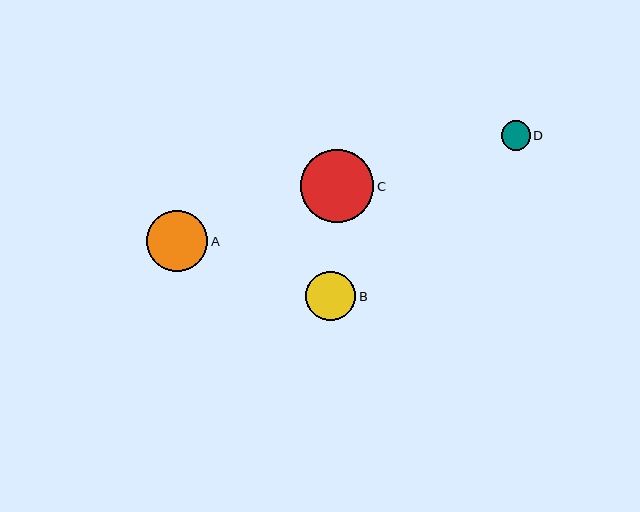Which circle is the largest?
Circle C is the largest with a size of approximately 73 pixels.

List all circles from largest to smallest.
From largest to smallest: C, A, B, D.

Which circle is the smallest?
Circle D is the smallest with a size of approximately 29 pixels.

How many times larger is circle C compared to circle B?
Circle C is approximately 1.5 times the size of circle B.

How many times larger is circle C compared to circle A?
Circle C is approximately 1.2 times the size of circle A.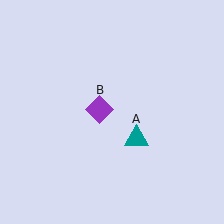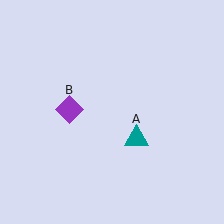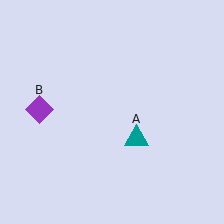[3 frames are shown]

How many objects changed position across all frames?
1 object changed position: purple diamond (object B).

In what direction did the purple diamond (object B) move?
The purple diamond (object B) moved left.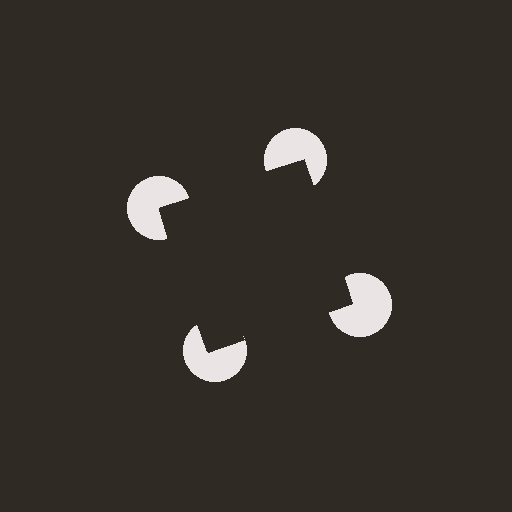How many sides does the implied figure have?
4 sides.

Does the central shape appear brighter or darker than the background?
It typically appears slightly darker than the background, even though no actual brightness change is drawn.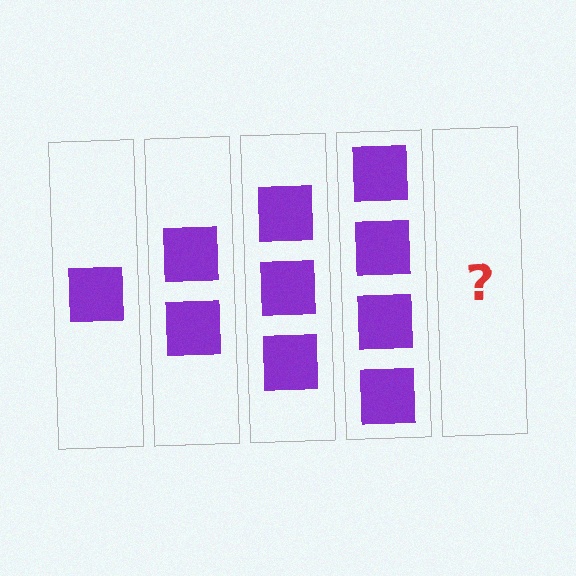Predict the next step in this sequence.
The next step is 5 squares.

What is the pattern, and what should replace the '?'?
The pattern is that each step adds one more square. The '?' should be 5 squares.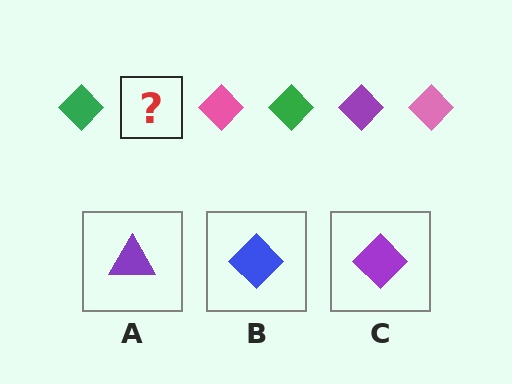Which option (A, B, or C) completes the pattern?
C.